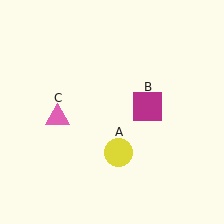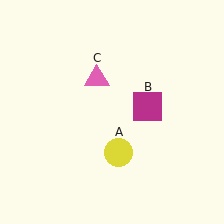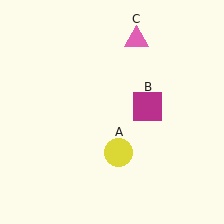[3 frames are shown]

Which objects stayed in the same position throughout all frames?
Yellow circle (object A) and magenta square (object B) remained stationary.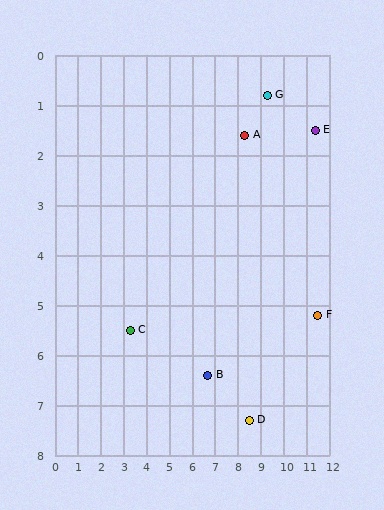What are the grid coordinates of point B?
Point B is at approximately (6.7, 6.4).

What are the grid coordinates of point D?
Point D is at approximately (8.5, 7.3).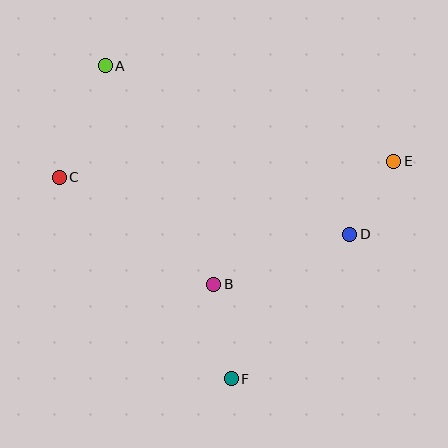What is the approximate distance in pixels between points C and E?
The distance between C and E is approximately 335 pixels.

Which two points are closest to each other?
Points D and E are closest to each other.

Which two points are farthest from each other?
Points A and F are farthest from each other.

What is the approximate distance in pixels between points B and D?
The distance between B and D is approximately 145 pixels.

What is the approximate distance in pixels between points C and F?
The distance between C and F is approximately 265 pixels.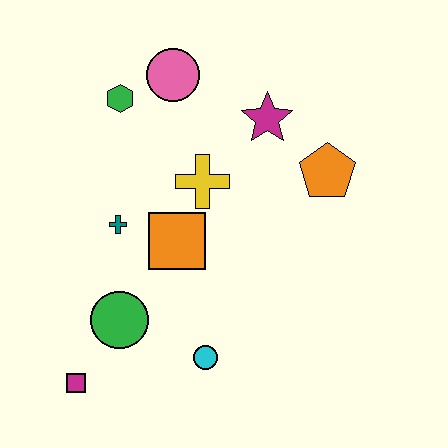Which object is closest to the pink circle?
The green hexagon is closest to the pink circle.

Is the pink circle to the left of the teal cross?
No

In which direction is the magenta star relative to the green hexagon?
The magenta star is to the right of the green hexagon.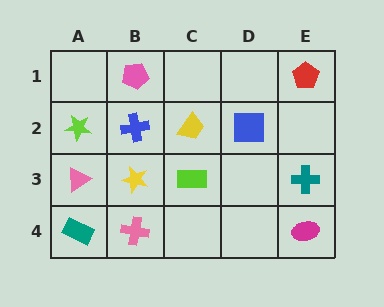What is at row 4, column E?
A magenta ellipse.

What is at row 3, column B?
A yellow star.